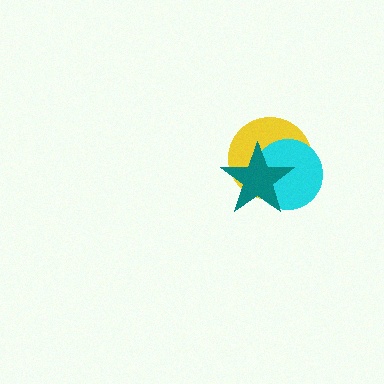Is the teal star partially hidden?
No, no other shape covers it.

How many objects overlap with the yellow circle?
2 objects overlap with the yellow circle.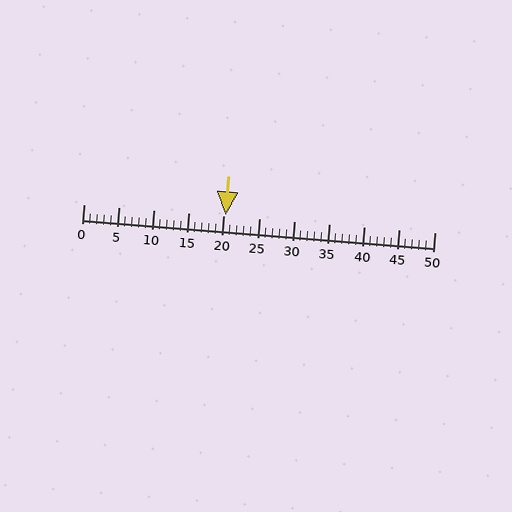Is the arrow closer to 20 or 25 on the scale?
The arrow is closer to 20.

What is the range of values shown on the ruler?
The ruler shows values from 0 to 50.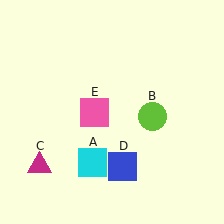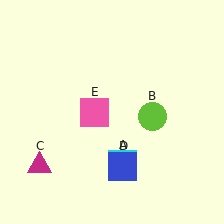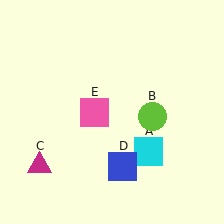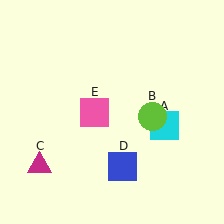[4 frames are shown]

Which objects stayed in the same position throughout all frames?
Lime circle (object B) and magenta triangle (object C) and blue square (object D) and pink square (object E) remained stationary.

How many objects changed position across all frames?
1 object changed position: cyan square (object A).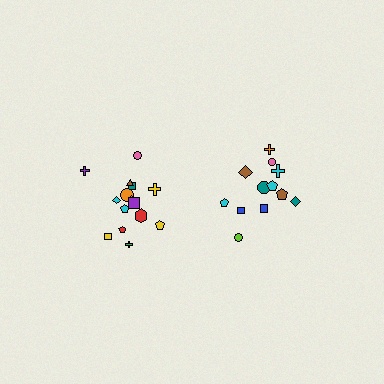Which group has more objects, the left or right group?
The left group.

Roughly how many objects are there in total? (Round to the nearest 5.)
Roughly 25 objects in total.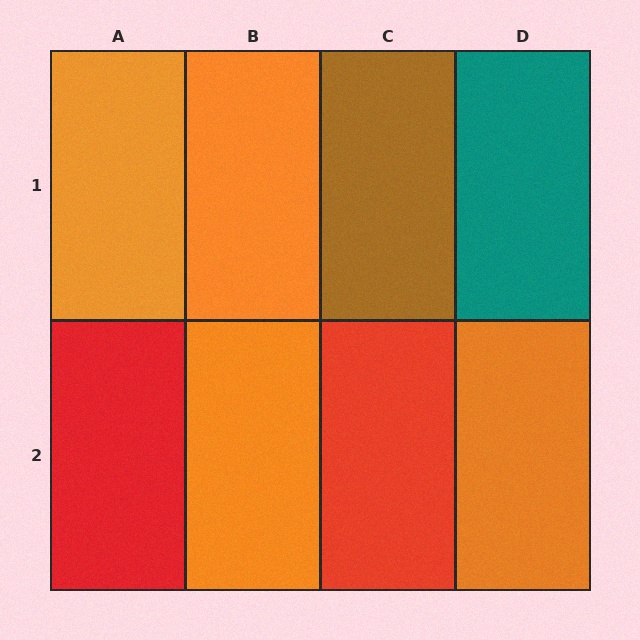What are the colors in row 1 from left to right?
Orange, orange, brown, teal.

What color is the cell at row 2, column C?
Red.